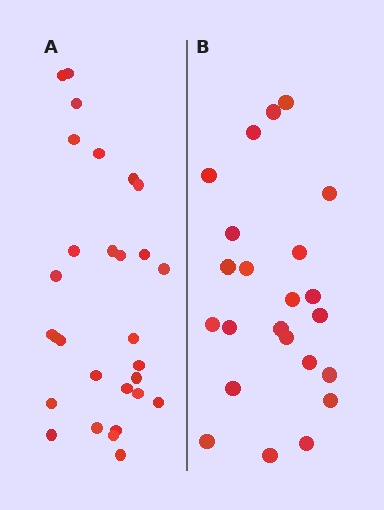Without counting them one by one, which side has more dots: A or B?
Region A (the left region) has more dots.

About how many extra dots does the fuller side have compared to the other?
Region A has about 6 more dots than region B.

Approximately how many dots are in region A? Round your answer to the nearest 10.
About 30 dots. (The exact count is 29, which rounds to 30.)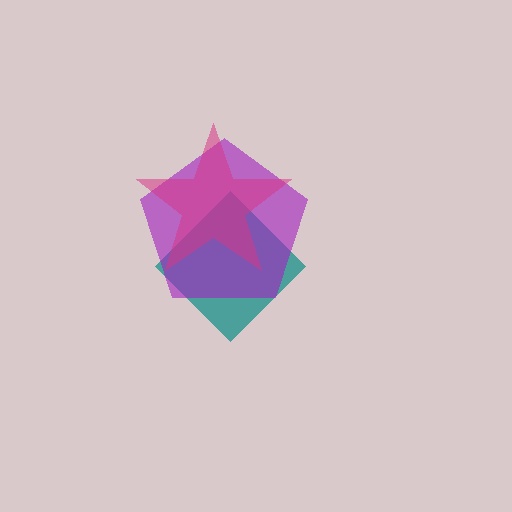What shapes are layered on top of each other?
The layered shapes are: a teal diamond, a purple pentagon, a magenta star.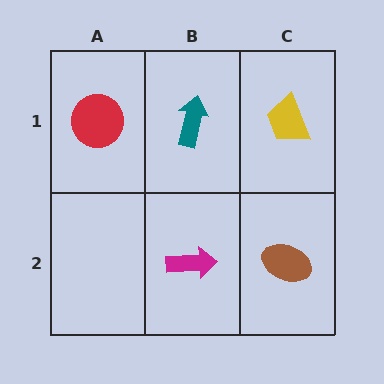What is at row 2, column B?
A magenta arrow.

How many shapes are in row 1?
3 shapes.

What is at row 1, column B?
A teal arrow.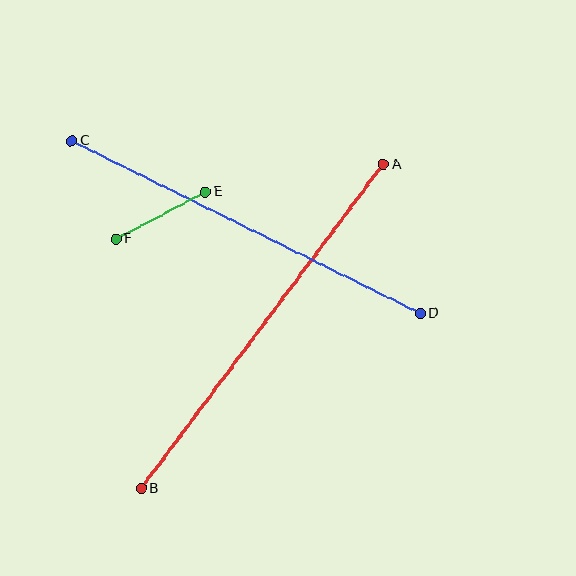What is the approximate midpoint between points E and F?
The midpoint is at approximately (161, 215) pixels.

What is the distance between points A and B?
The distance is approximately 405 pixels.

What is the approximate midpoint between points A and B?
The midpoint is at approximately (262, 326) pixels.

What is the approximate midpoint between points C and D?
The midpoint is at approximately (246, 227) pixels.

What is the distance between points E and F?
The distance is approximately 101 pixels.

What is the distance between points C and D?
The distance is approximately 389 pixels.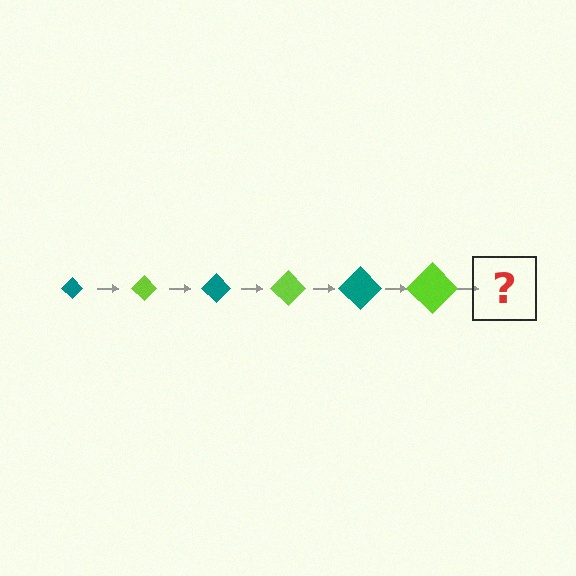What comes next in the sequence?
The next element should be a teal diamond, larger than the previous one.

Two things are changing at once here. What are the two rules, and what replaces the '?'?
The two rules are that the diamond grows larger each step and the color cycles through teal and lime. The '?' should be a teal diamond, larger than the previous one.